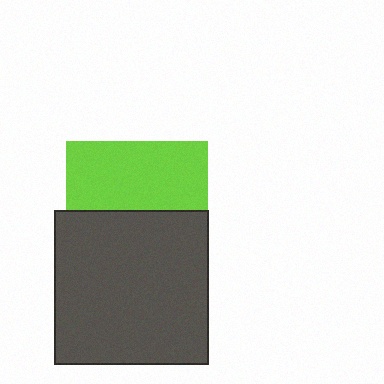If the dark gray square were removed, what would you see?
You would see the complete lime square.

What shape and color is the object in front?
The object in front is a dark gray square.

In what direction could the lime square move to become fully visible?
The lime square could move up. That would shift it out from behind the dark gray square entirely.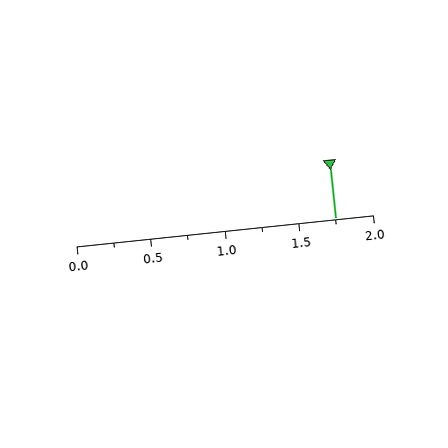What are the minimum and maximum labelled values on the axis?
The axis runs from 0.0 to 2.0.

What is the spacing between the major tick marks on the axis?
The major ticks are spaced 0.5 apart.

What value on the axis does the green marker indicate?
The marker indicates approximately 1.75.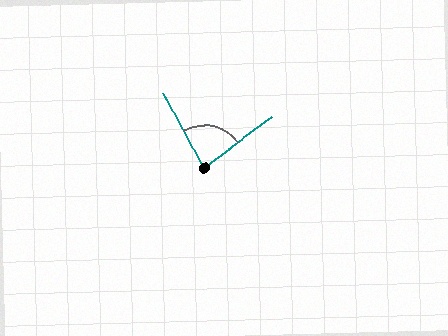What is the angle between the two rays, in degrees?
Approximately 81 degrees.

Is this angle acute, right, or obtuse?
It is acute.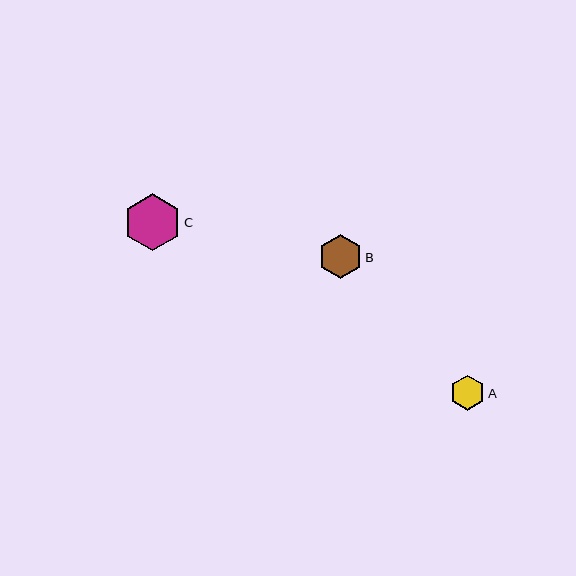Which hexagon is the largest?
Hexagon C is the largest with a size of approximately 57 pixels.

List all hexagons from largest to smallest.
From largest to smallest: C, B, A.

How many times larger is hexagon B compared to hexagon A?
Hexagon B is approximately 1.2 times the size of hexagon A.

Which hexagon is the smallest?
Hexagon A is the smallest with a size of approximately 35 pixels.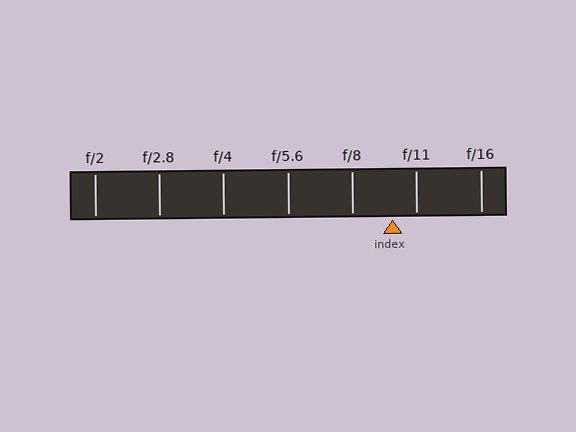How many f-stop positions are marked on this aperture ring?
There are 7 f-stop positions marked.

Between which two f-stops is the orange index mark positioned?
The index mark is between f/8 and f/11.